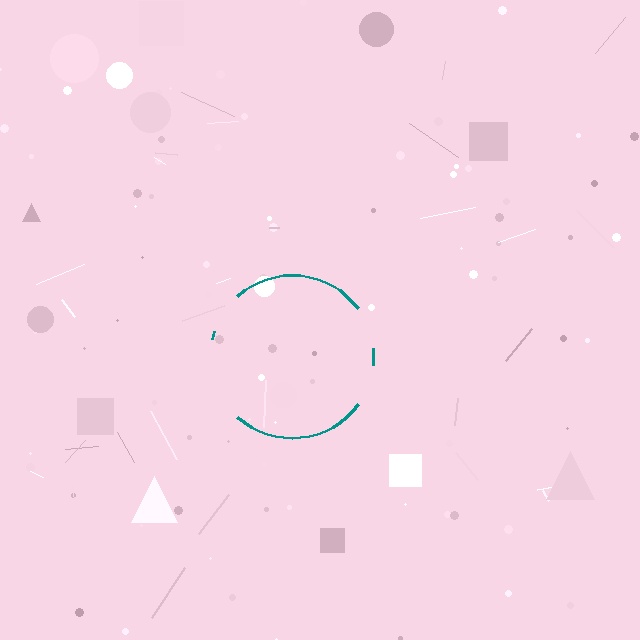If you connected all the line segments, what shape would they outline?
They would outline a circle.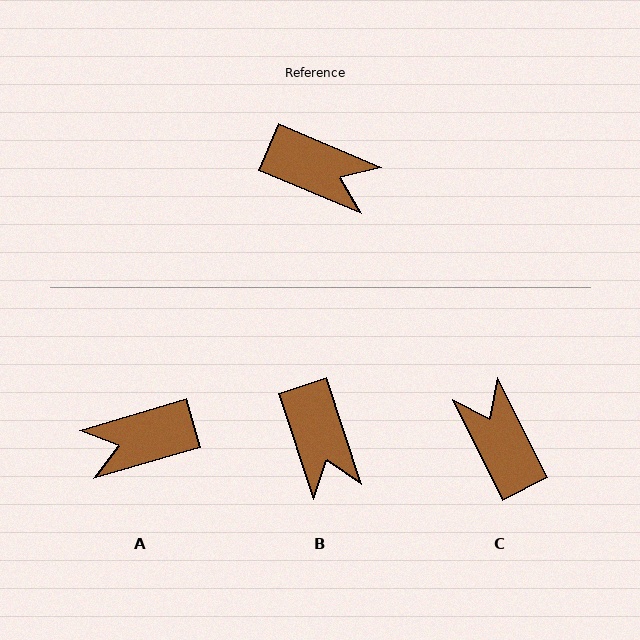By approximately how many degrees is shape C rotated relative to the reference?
Approximately 139 degrees counter-clockwise.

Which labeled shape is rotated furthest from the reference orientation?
A, about 140 degrees away.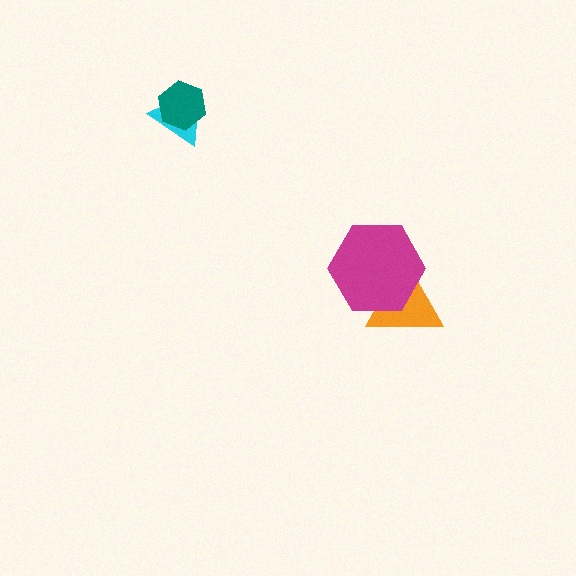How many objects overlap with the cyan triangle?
1 object overlaps with the cyan triangle.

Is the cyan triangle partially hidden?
Yes, it is partially covered by another shape.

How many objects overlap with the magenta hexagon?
1 object overlaps with the magenta hexagon.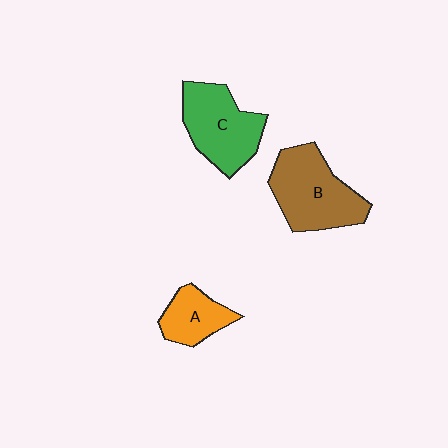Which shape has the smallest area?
Shape A (orange).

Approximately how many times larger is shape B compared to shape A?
Approximately 1.9 times.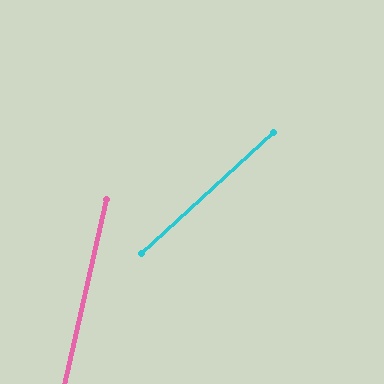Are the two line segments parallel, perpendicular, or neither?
Neither parallel nor perpendicular — they differ by about 35°.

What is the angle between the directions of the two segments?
Approximately 35 degrees.